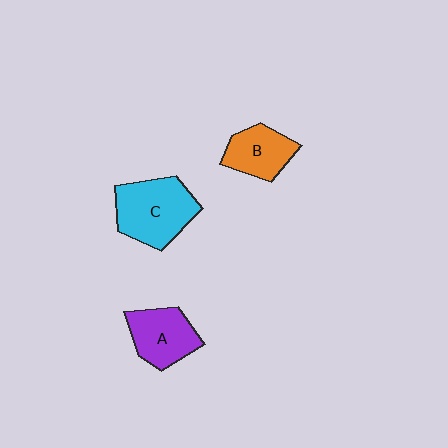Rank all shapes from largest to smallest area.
From largest to smallest: C (cyan), A (purple), B (orange).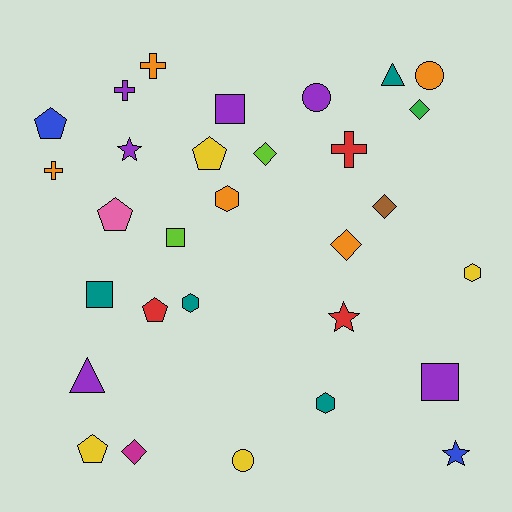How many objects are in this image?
There are 30 objects.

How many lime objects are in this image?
There are 2 lime objects.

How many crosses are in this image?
There are 4 crosses.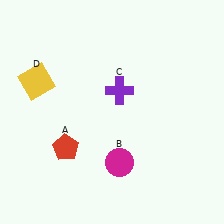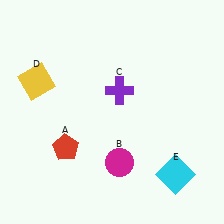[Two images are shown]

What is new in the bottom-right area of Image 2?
A cyan square (E) was added in the bottom-right area of Image 2.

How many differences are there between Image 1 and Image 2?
There is 1 difference between the two images.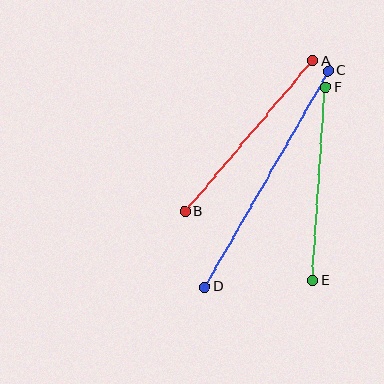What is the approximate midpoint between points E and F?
The midpoint is at approximately (319, 184) pixels.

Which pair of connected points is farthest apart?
Points C and D are farthest apart.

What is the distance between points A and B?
The distance is approximately 197 pixels.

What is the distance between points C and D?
The distance is approximately 249 pixels.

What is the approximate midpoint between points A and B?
The midpoint is at approximately (249, 136) pixels.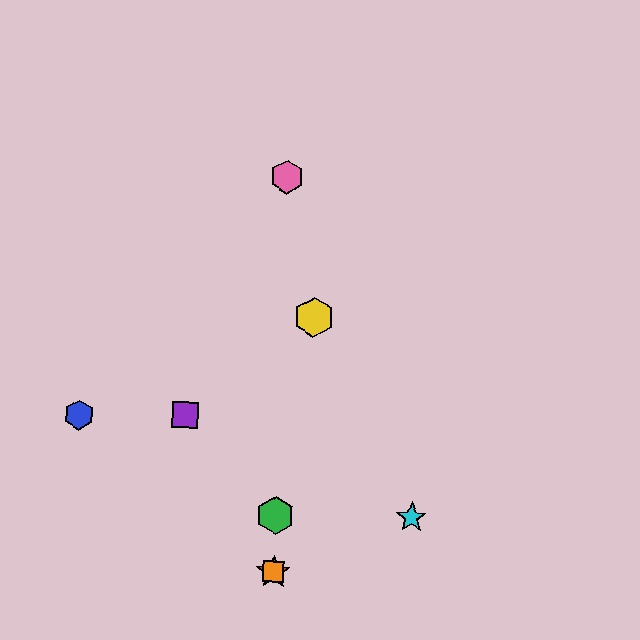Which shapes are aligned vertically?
The red star, the green hexagon, the orange square, the pink hexagon are aligned vertically.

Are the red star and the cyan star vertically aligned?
No, the red star is at x≈273 and the cyan star is at x≈411.